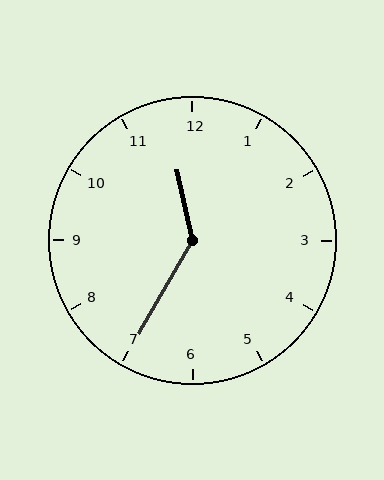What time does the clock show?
11:35.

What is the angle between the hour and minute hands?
Approximately 138 degrees.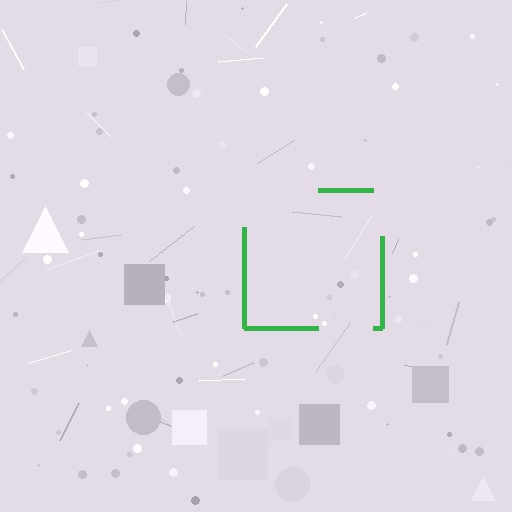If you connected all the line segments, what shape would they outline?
They would outline a square.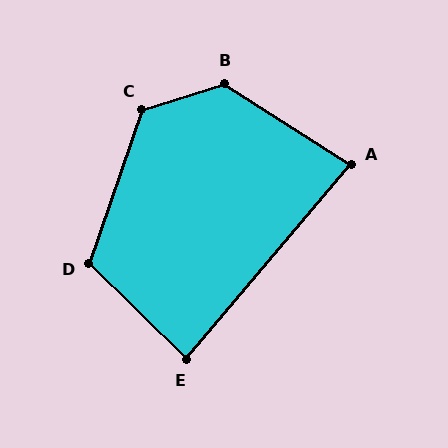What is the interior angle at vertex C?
Approximately 127 degrees (obtuse).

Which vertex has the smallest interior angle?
A, at approximately 83 degrees.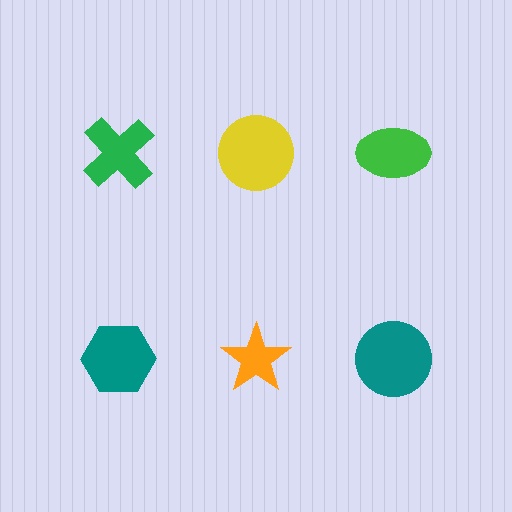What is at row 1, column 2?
A yellow circle.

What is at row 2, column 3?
A teal circle.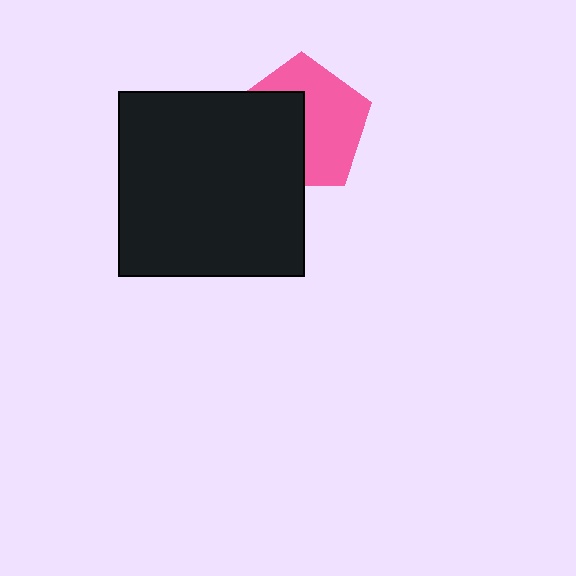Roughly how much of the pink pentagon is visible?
About half of it is visible (roughly 56%).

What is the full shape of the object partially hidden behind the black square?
The partially hidden object is a pink pentagon.